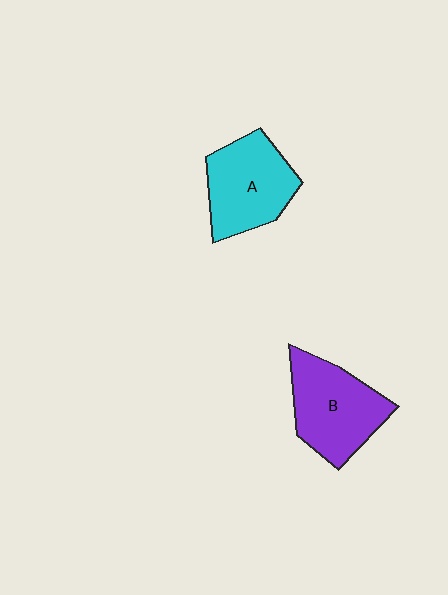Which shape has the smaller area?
Shape A (cyan).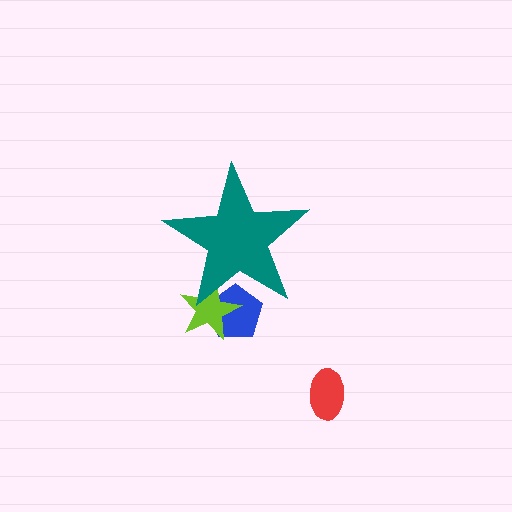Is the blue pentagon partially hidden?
Yes, the blue pentagon is partially hidden behind the teal star.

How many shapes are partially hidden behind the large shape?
2 shapes are partially hidden.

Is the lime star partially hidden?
Yes, the lime star is partially hidden behind the teal star.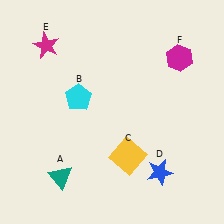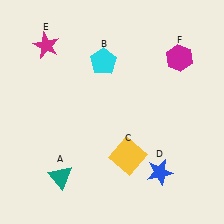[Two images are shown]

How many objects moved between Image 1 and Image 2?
1 object moved between the two images.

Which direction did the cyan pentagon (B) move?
The cyan pentagon (B) moved up.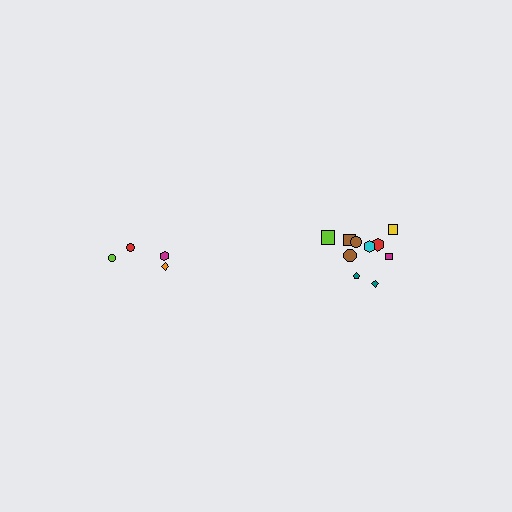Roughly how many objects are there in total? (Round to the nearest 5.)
Roughly 15 objects in total.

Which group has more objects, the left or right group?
The right group.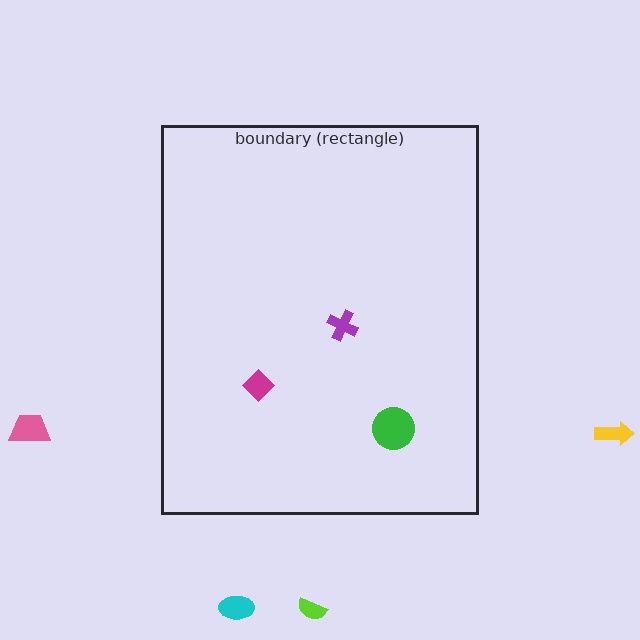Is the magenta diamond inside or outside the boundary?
Inside.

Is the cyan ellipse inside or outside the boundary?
Outside.